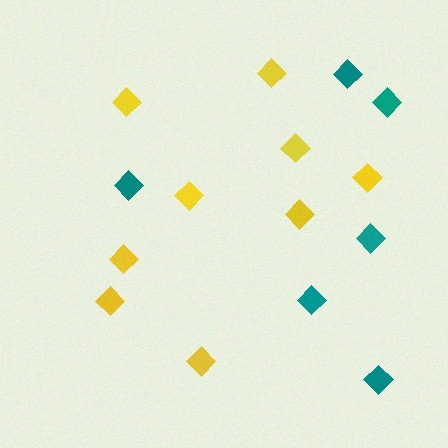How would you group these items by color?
There are 2 groups: one group of yellow diamonds (9) and one group of teal diamonds (6).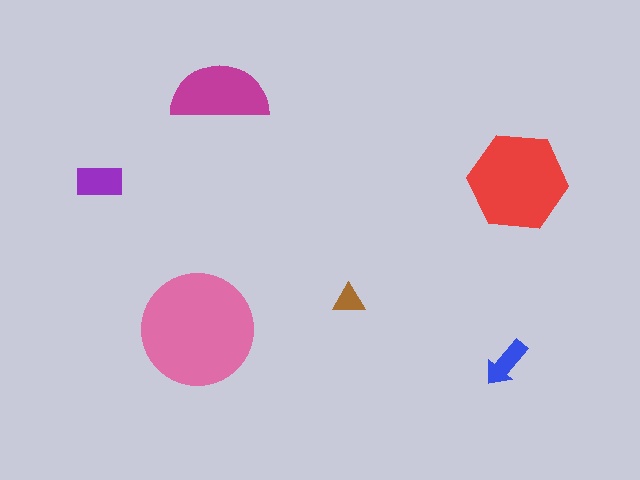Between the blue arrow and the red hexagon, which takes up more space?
The red hexagon.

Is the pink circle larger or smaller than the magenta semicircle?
Larger.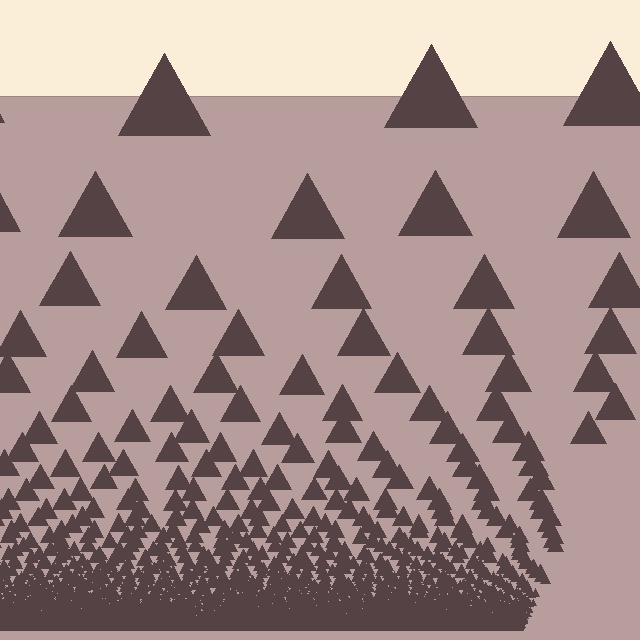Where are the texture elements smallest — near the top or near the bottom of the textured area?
Near the bottom.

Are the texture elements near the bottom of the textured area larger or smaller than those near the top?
Smaller. The gradient is inverted — elements near the bottom are smaller and denser.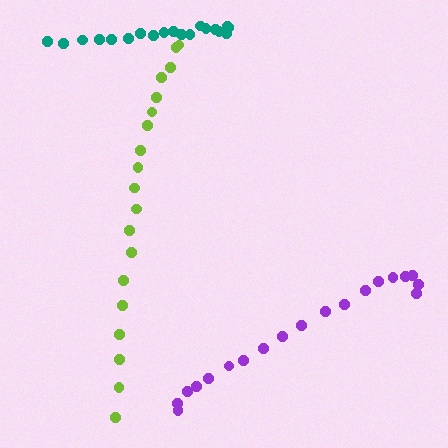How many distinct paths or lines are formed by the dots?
There are 3 distinct paths.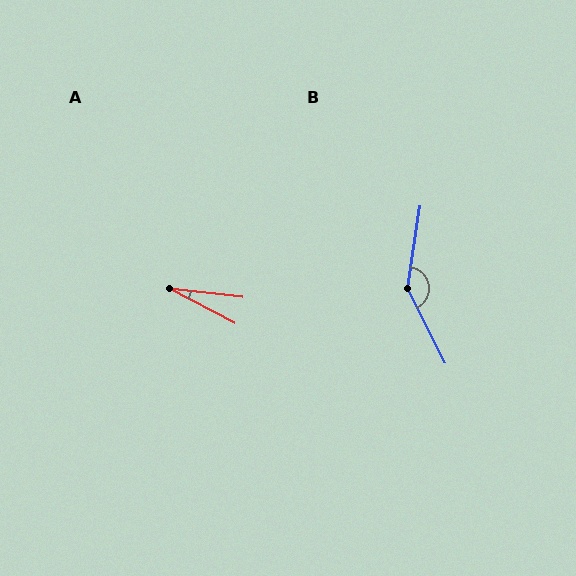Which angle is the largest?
B, at approximately 145 degrees.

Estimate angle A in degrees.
Approximately 21 degrees.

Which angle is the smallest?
A, at approximately 21 degrees.